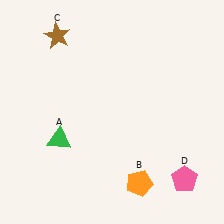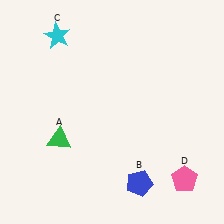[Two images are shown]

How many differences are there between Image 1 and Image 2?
There are 2 differences between the two images.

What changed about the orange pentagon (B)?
In Image 1, B is orange. In Image 2, it changed to blue.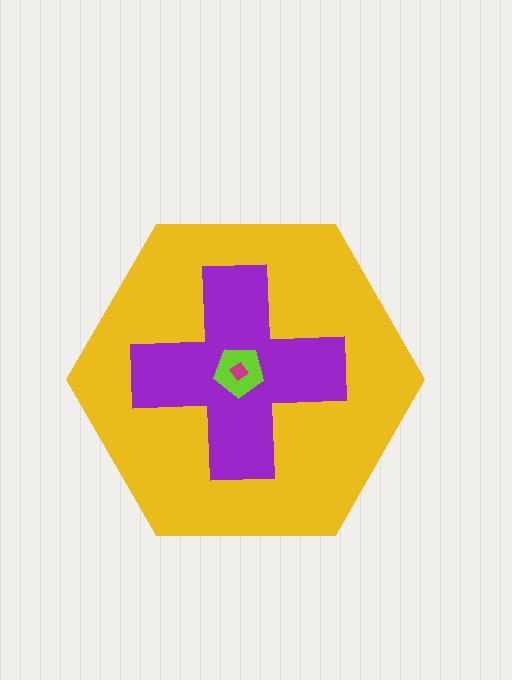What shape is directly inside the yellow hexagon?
The purple cross.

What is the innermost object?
The magenta diamond.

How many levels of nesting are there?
4.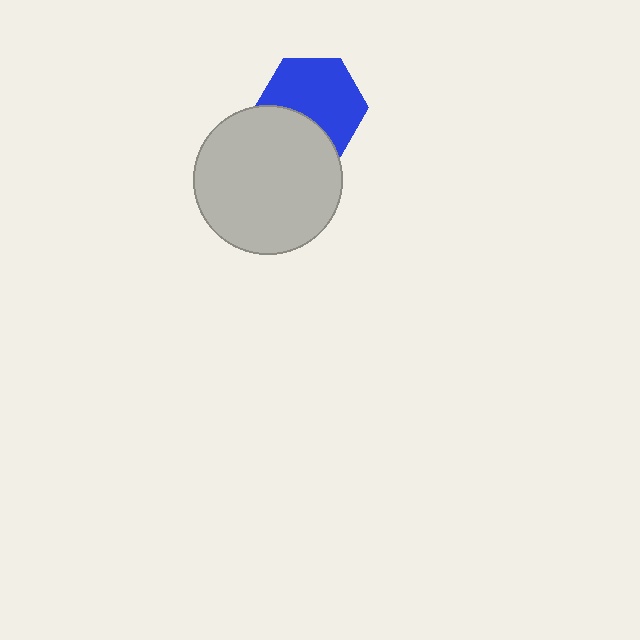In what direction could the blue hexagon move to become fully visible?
The blue hexagon could move up. That would shift it out from behind the light gray circle entirely.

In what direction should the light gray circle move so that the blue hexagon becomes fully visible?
The light gray circle should move down. That is the shortest direction to clear the overlap and leave the blue hexagon fully visible.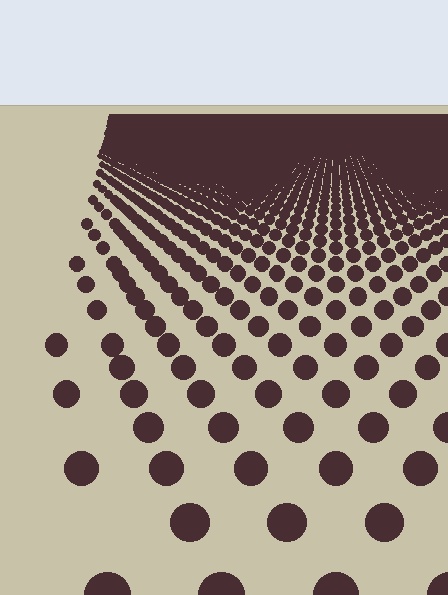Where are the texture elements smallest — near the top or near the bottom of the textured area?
Near the top.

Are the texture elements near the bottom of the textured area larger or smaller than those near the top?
Larger. Near the bottom, elements are closer to the viewer and appear at a bigger on-screen size.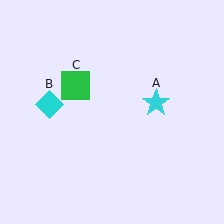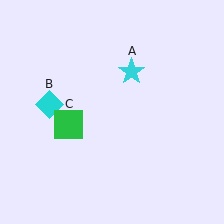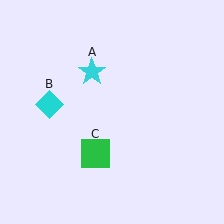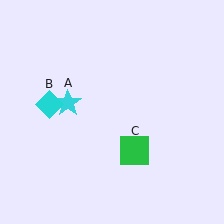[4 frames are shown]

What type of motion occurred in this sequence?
The cyan star (object A), green square (object C) rotated counterclockwise around the center of the scene.